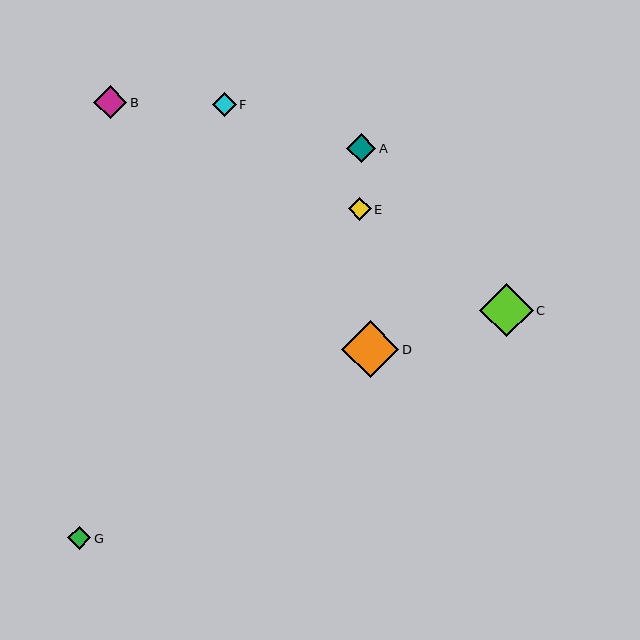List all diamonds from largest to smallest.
From largest to smallest: D, C, B, A, F, G, E.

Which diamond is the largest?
Diamond D is the largest with a size of approximately 57 pixels.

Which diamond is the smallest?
Diamond E is the smallest with a size of approximately 23 pixels.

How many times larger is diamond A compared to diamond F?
Diamond A is approximately 1.2 times the size of diamond F.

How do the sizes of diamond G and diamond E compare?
Diamond G and diamond E are approximately the same size.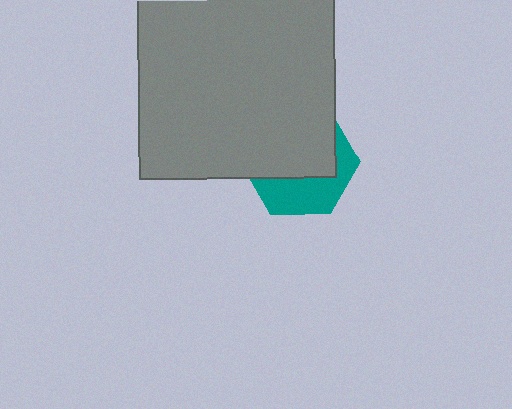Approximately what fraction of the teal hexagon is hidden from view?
Roughly 61% of the teal hexagon is hidden behind the gray square.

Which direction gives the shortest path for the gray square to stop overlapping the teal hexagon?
Moving up gives the shortest separation.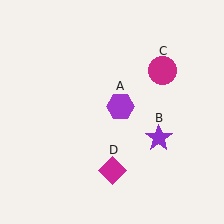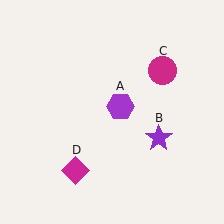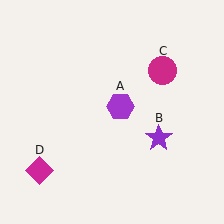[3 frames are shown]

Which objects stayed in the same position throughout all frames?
Purple hexagon (object A) and purple star (object B) and magenta circle (object C) remained stationary.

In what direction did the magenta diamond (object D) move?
The magenta diamond (object D) moved left.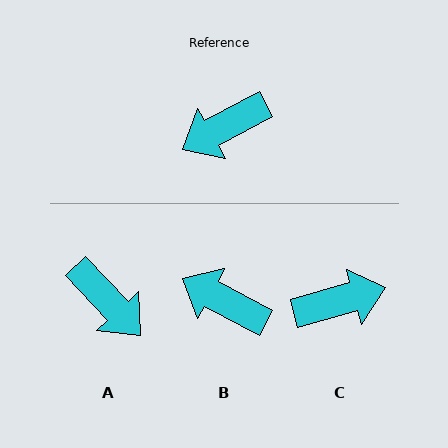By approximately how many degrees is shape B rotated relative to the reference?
Approximately 57 degrees clockwise.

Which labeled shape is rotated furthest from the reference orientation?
C, about 167 degrees away.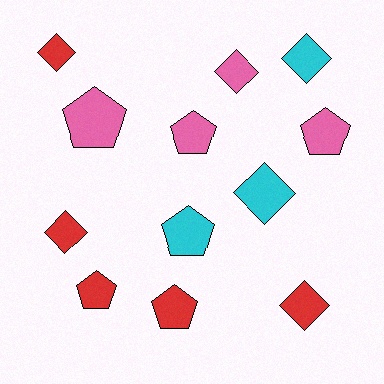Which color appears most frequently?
Red, with 5 objects.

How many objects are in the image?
There are 12 objects.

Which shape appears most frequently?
Diamond, with 6 objects.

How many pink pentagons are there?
There are 3 pink pentagons.